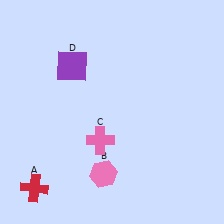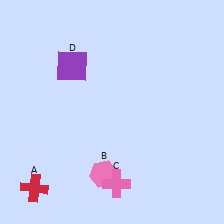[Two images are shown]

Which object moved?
The pink cross (C) moved down.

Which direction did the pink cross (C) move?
The pink cross (C) moved down.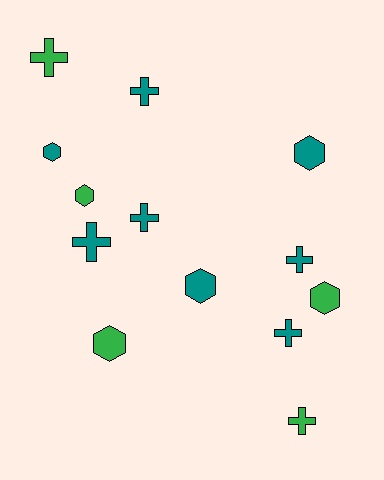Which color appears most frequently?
Teal, with 8 objects.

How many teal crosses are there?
There are 5 teal crosses.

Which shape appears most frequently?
Cross, with 7 objects.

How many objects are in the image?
There are 13 objects.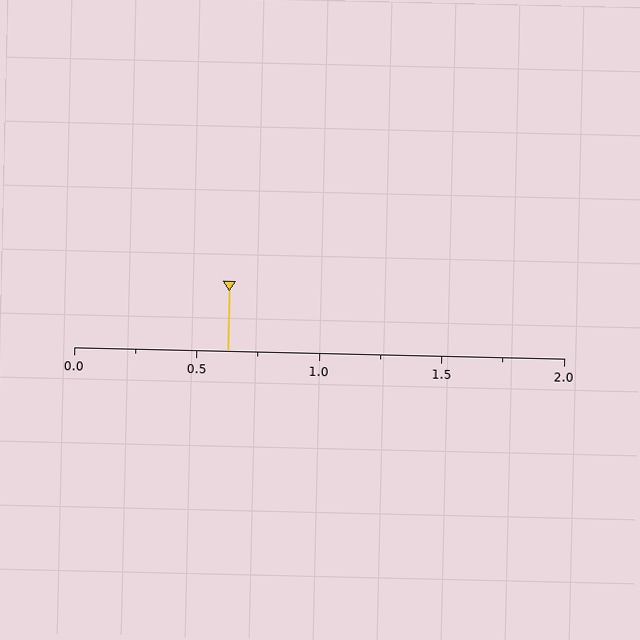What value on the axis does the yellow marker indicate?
The marker indicates approximately 0.62.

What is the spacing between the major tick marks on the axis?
The major ticks are spaced 0.5 apart.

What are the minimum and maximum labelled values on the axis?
The axis runs from 0.0 to 2.0.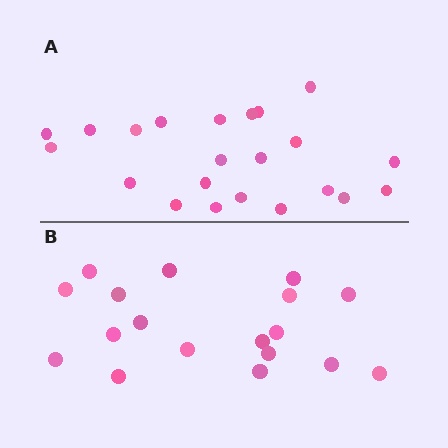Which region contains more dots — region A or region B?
Region A (the top region) has more dots.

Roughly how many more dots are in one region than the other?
Region A has about 4 more dots than region B.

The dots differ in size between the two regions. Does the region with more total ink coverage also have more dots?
No. Region B has more total ink coverage because its dots are larger, but region A actually contains more individual dots. Total area can be misleading — the number of items is what matters here.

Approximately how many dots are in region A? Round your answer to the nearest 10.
About 20 dots. (The exact count is 22, which rounds to 20.)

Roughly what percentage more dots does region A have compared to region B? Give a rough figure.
About 20% more.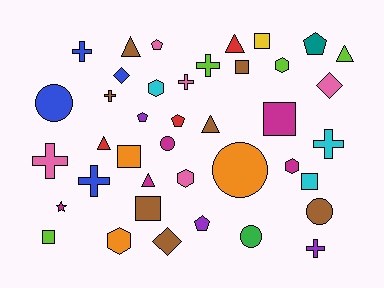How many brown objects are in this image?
There are 7 brown objects.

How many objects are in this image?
There are 40 objects.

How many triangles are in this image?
There are 6 triangles.